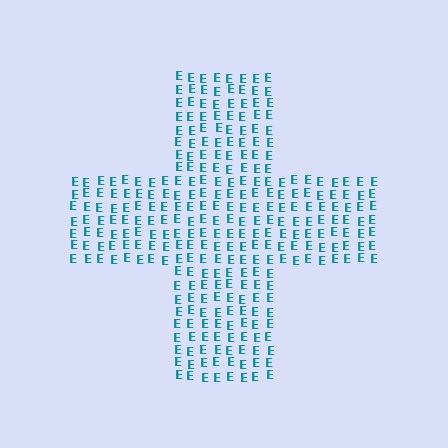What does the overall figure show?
The overall figure shows a cross.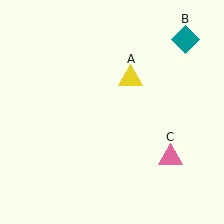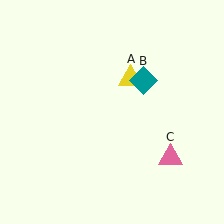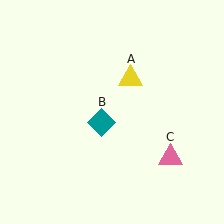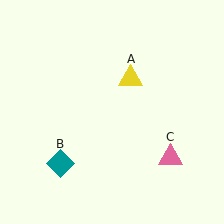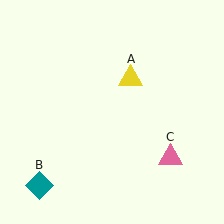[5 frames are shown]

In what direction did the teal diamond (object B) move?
The teal diamond (object B) moved down and to the left.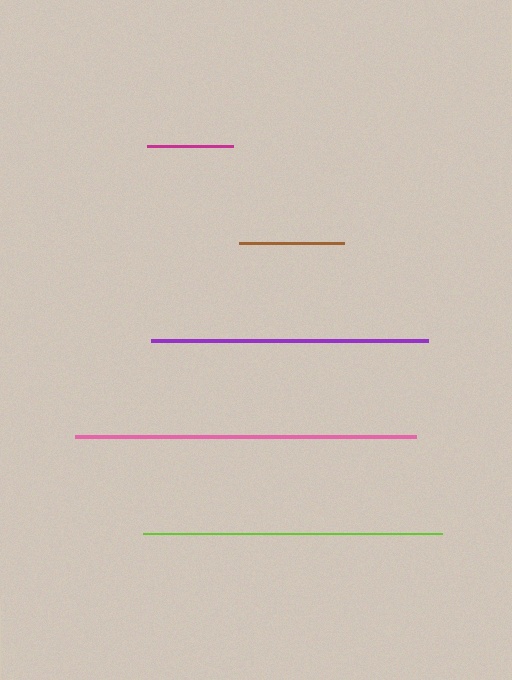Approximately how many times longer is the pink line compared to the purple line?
The pink line is approximately 1.2 times the length of the purple line.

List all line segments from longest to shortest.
From longest to shortest: pink, lime, purple, brown, magenta.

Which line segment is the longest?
The pink line is the longest at approximately 341 pixels.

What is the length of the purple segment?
The purple segment is approximately 277 pixels long.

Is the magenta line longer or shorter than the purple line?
The purple line is longer than the magenta line.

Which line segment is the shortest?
The magenta line is the shortest at approximately 86 pixels.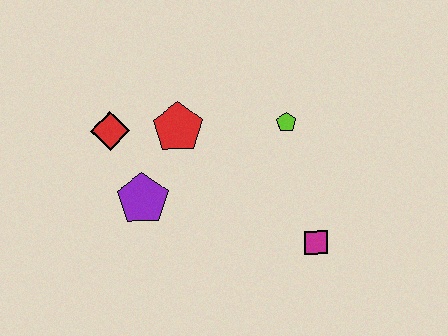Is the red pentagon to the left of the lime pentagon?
Yes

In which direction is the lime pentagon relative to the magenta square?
The lime pentagon is above the magenta square.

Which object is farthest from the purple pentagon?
The magenta square is farthest from the purple pentagon.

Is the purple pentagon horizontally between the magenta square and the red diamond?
Yes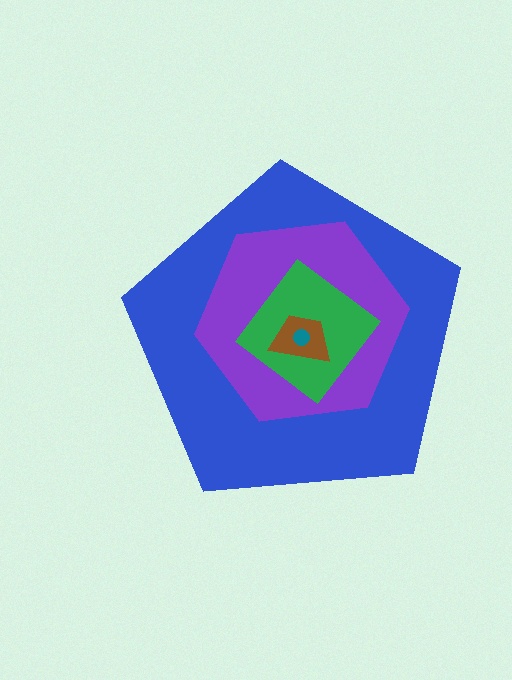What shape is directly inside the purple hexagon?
The green diamond.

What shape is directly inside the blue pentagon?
The purple hexagon.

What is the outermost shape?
The blue pentagon.